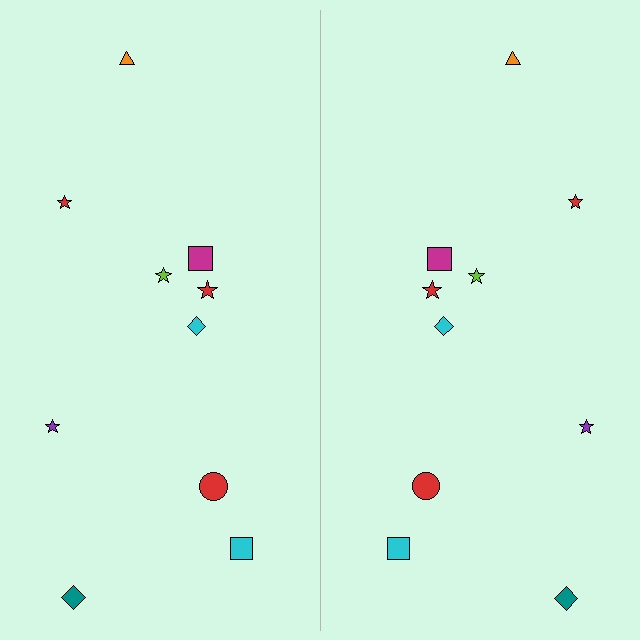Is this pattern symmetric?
Yes, this pattern has bilateral (reflection) symmetry.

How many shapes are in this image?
There are 20 shapes in this image.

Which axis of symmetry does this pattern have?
The pattern has a vertical axis of symmetry running through the center of the image.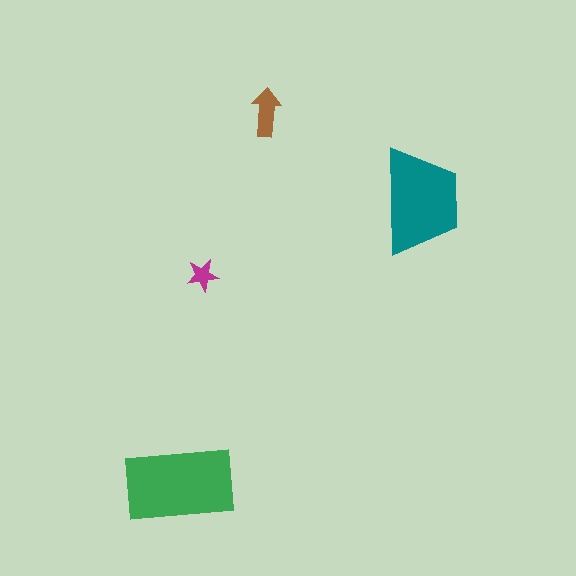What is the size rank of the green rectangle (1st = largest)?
1st.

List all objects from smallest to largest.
The magenta star, the brown arrow, the teal trapezoid, the green rectangle.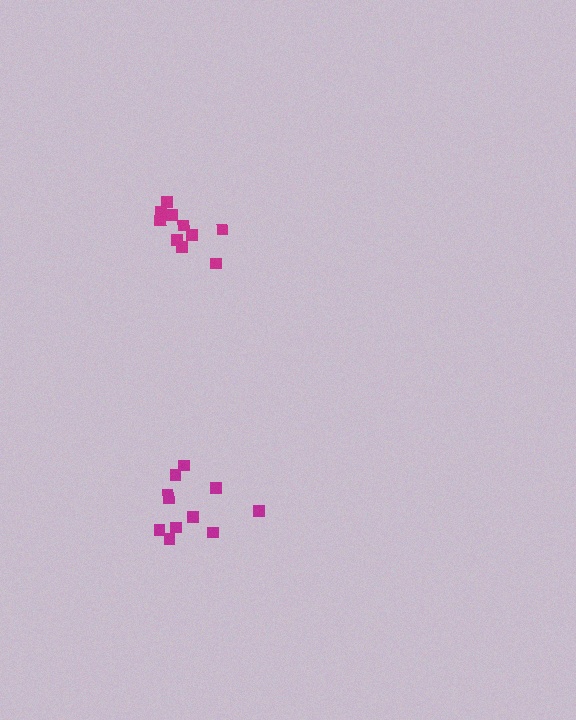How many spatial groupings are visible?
There are 2 spatial groupings.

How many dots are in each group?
Group 1: 11 dots, Group 2: 11 dots (22 total).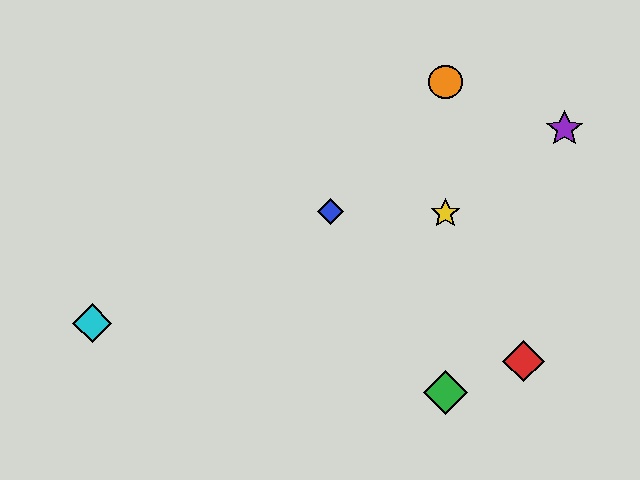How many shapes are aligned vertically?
3 shapes (the green diamond, the yellow star, the orange circle) are aligned vertically.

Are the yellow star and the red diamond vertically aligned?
No, the yellow star is at x≈445 and the red diamond is at x≈523.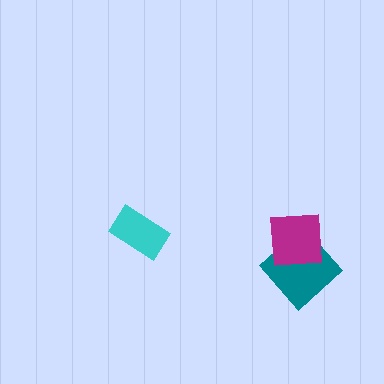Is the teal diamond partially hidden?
Yes, it is partially covered by another shape.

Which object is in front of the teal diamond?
The magenta square is in front of the teal diamond.